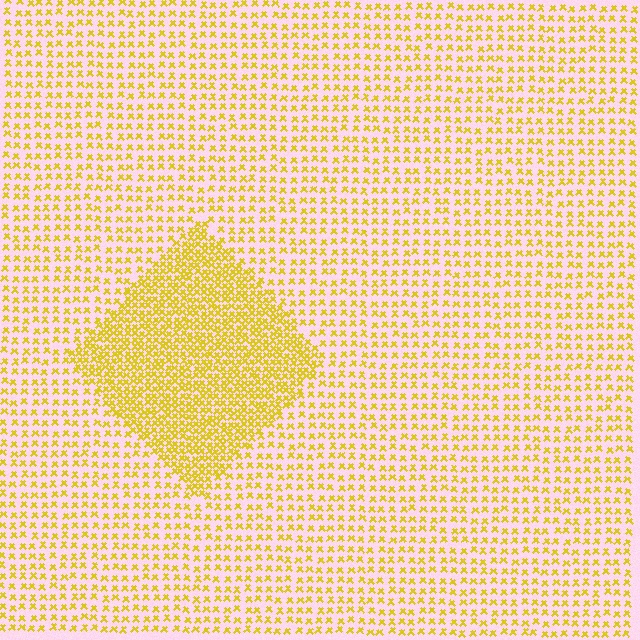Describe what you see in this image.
The image contains small yellow elements arranged at two different densities. A diamond-shaped region is visible where the elements are more densely packed than the surrounding area.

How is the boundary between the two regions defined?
The boundary is defined by a change in element density (approximately 2.2x ratio). All elements are the same color, size, and shape.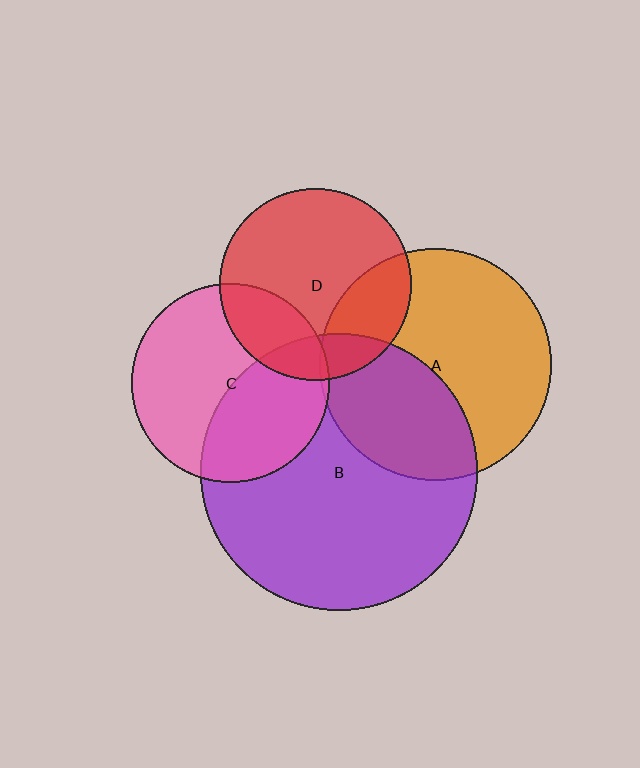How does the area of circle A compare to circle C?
Approximately 1.4 times.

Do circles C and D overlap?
Yes.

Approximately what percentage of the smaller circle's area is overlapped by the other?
Approximately 25%.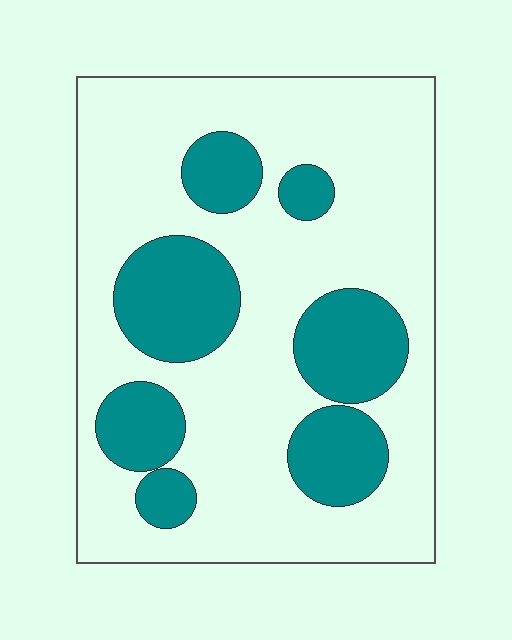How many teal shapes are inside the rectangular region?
7.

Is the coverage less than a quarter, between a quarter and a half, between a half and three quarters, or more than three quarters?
Between a quarter and a half.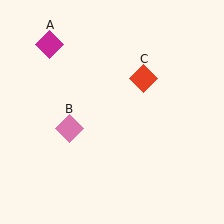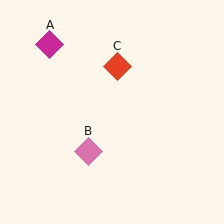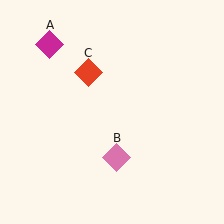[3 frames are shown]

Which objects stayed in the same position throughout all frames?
Magenta diamond (object A) remained stationary.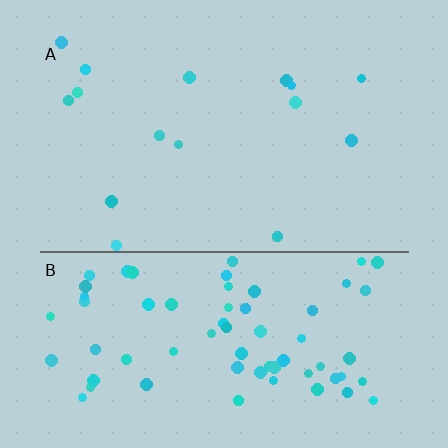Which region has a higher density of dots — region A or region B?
B (the bottom).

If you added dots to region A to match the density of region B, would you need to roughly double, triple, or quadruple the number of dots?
Approximately quadruple.